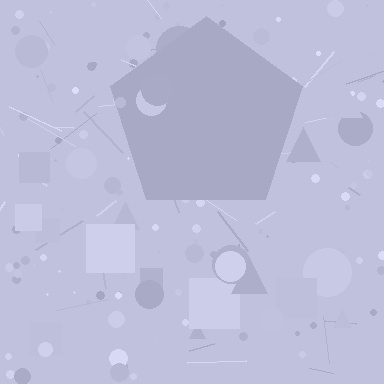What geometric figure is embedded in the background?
A pentagon is embedded in the background.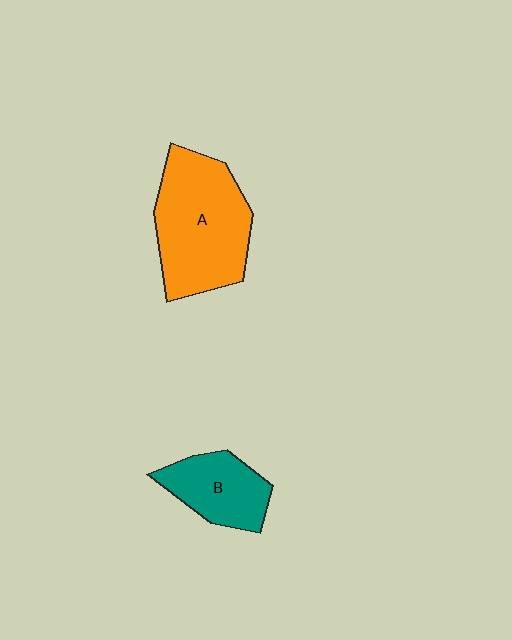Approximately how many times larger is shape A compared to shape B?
Approximately 1.9 times.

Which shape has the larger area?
Shape A (orange).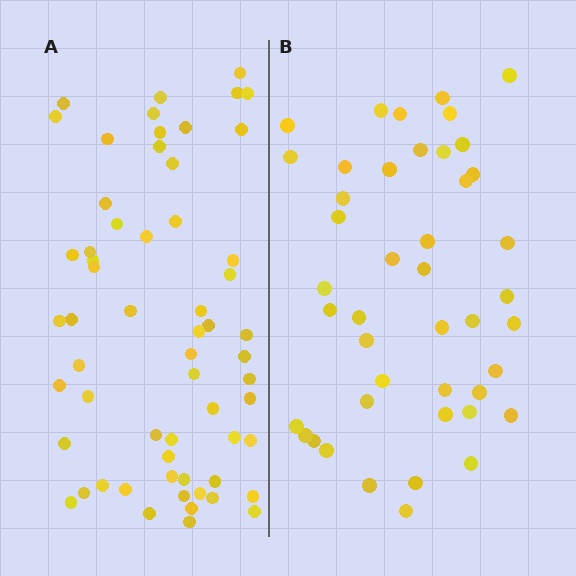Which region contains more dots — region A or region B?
Region A (the left region) has more dots.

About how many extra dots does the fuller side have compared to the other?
Region A has approximately 15 more dots than region B.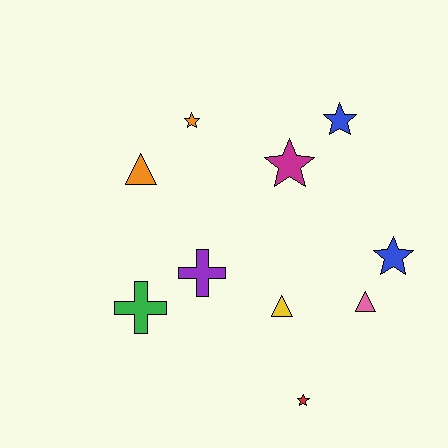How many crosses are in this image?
There are 2 crosses.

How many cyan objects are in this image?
There are no cyan objects.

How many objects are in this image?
There are 10 objects.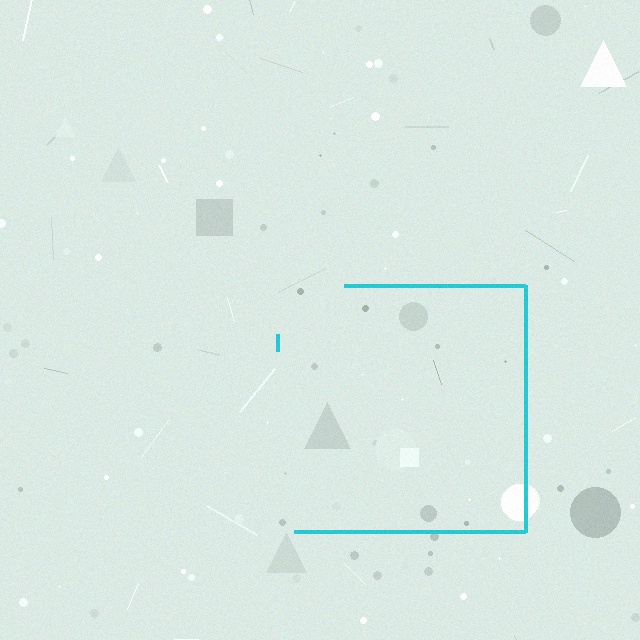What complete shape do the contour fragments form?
The contour fragments form a square.